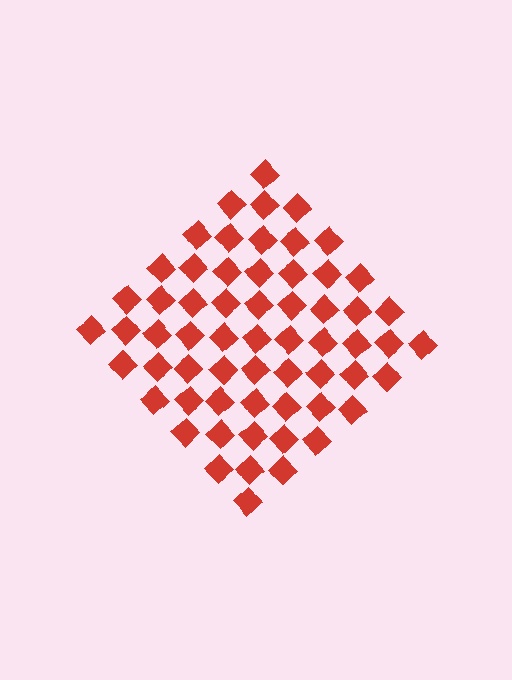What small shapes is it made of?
It is made of small diamonds.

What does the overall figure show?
The overall figure shows a diamond.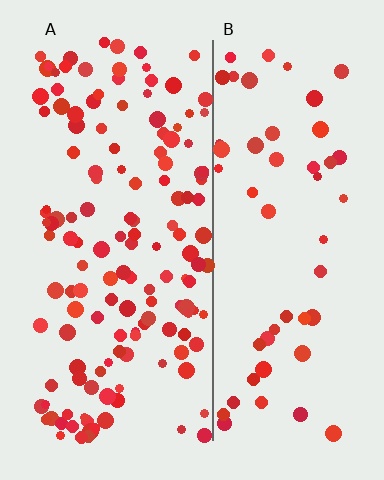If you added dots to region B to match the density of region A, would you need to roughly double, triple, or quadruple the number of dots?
Approximately triple.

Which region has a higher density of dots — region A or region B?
A (the left).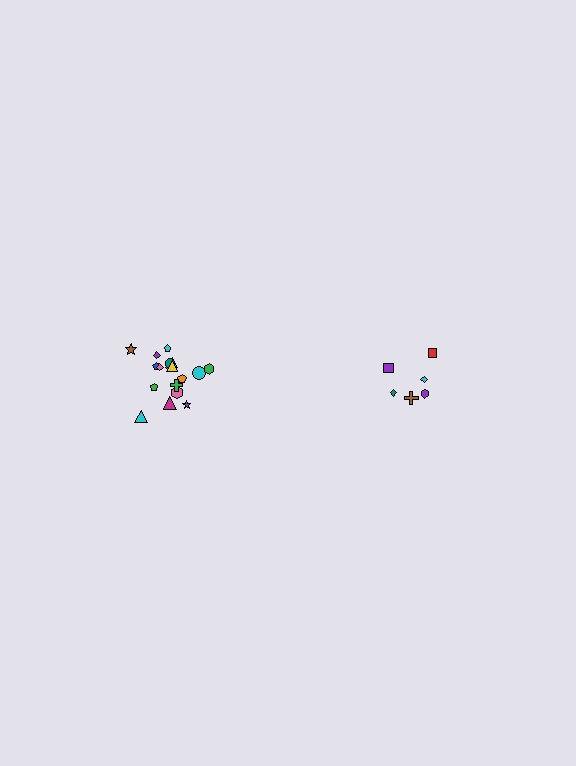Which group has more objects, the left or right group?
The left group.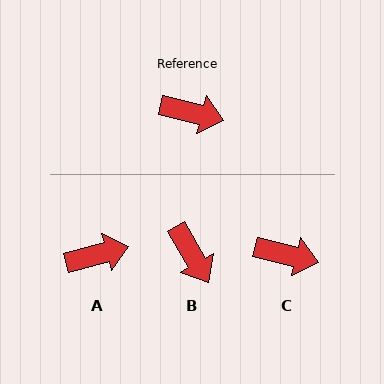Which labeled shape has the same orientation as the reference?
C.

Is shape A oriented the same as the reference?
No, it is off by about 29 degrees.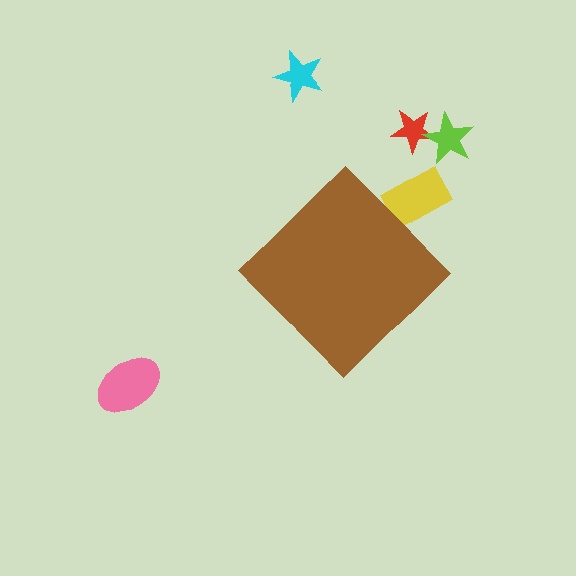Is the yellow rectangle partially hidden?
Yes, the yellow rectangle is partially hidden behind the brown diamond.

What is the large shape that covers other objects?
A brown diamond.